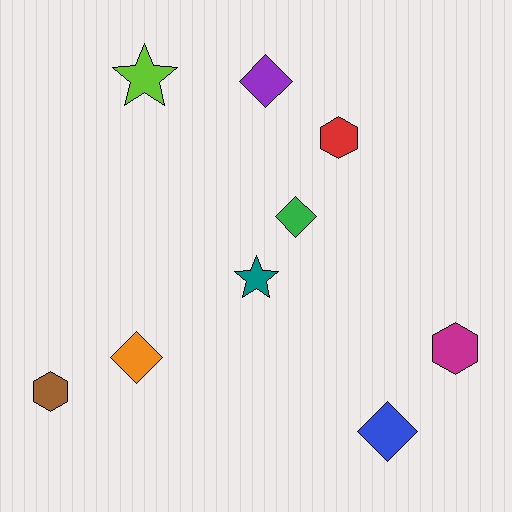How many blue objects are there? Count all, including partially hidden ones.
There is 1 blue object.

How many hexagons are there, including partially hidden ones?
There are 3 hexagons.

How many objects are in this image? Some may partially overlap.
There are 9 objects.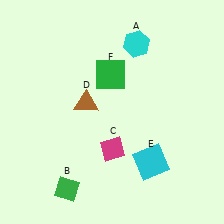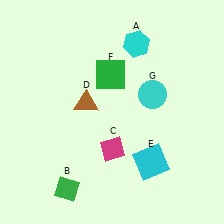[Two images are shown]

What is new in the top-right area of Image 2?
A cyan circle (G) was added in the top-right area of Image 2.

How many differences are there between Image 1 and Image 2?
There is 1 difference between the two images.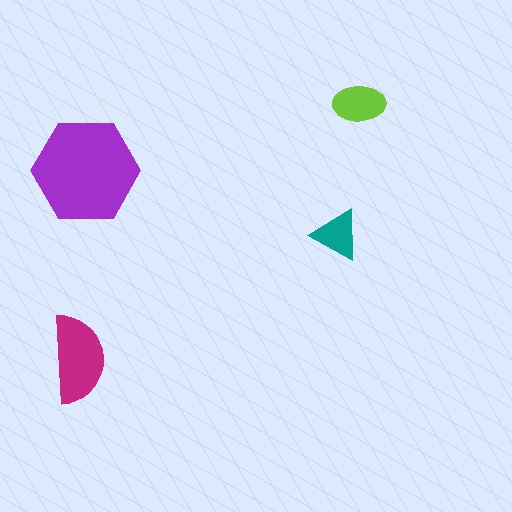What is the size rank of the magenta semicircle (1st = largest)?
2nd.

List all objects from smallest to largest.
The teal triangle, the lime ellipse, the magenta semicircle, the purple hexagon.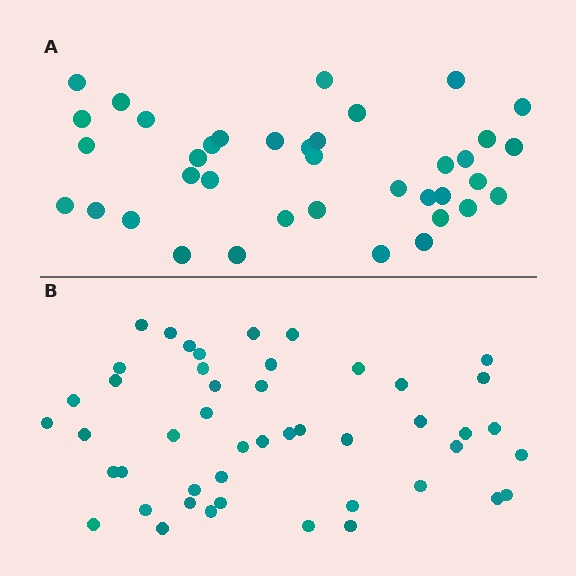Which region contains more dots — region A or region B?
Region B (the bottom region) has more dots.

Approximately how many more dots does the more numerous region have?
Region B has roughly 8 or so more dots than region A.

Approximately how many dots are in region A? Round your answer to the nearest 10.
About 40 dots. (The exact count is 38, which rounds to 40.)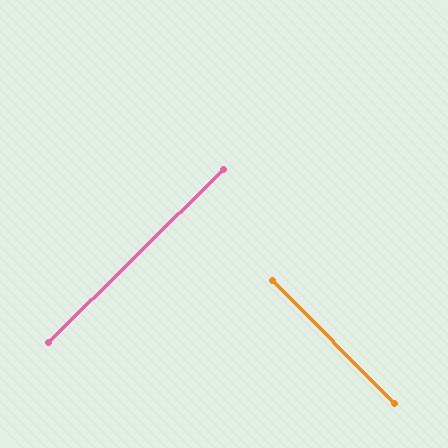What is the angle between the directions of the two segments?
Approximately 90 degrees.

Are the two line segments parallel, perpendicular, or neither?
Perpendicular — they meet at approximately 90°.